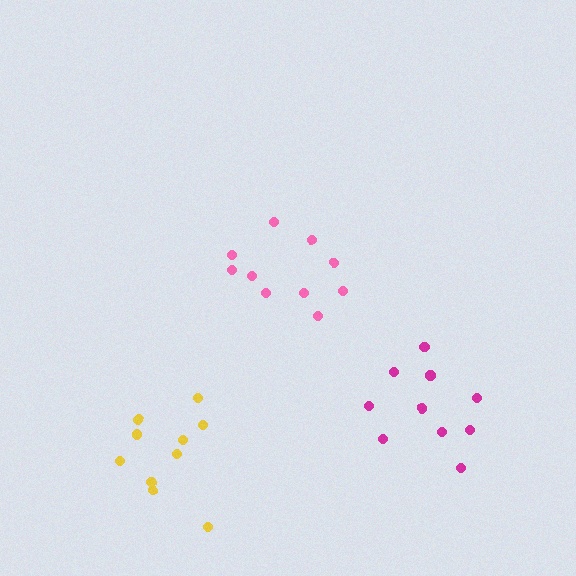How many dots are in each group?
Group 1: 10 dots, Group 2: 10 dots, Group 3: 10 dots (30 total).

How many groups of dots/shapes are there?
There are 3 groups.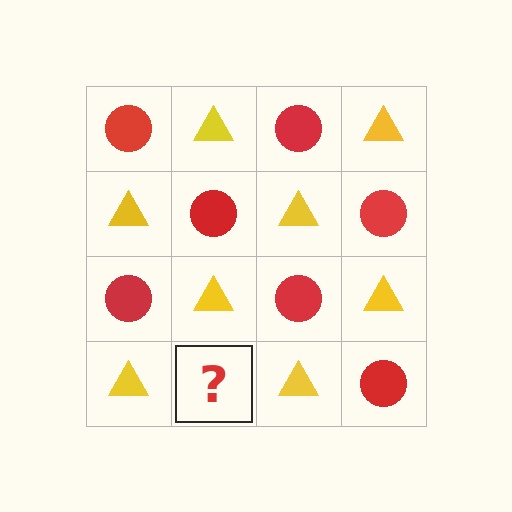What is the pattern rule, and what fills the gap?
The rule is that it alternates red circle and yellow triangle in a checkerboard pattern. The gap should be filled with a red circle.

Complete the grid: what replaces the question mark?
The question mark should be replaced with a red circle.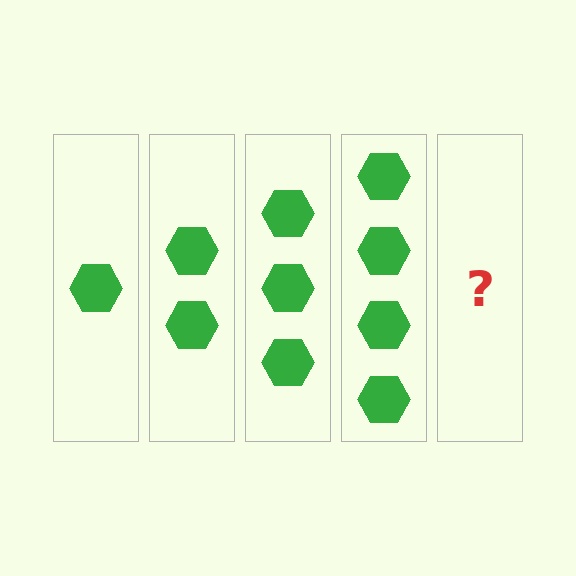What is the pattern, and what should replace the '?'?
The pattern is that each step adds one more hexagon. The '?' should be 5 hexagons.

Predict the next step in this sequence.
The next step is 5 hexagons.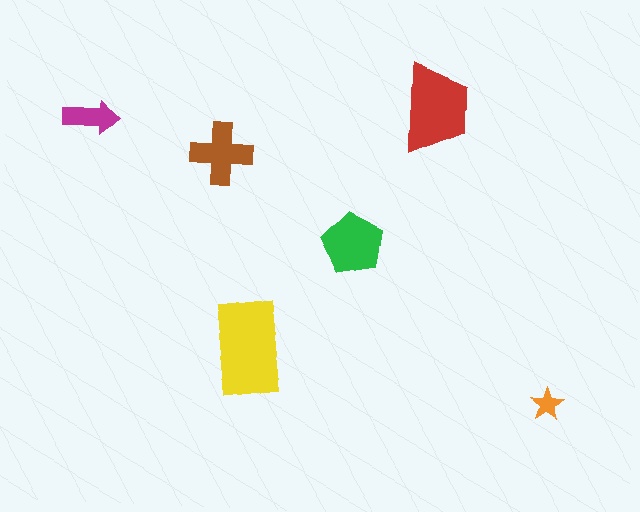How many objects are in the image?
There are 6 objects in the image.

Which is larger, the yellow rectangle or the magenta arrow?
The yellow rectangle.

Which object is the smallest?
The orange star.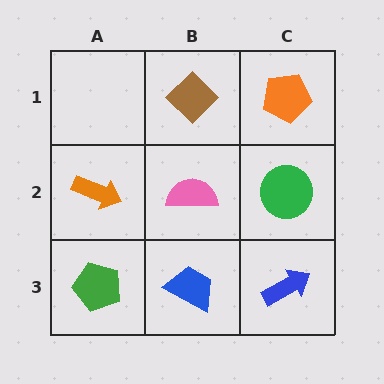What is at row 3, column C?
A blue arrow.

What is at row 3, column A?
A green pentagon.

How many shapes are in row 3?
3 shapes.